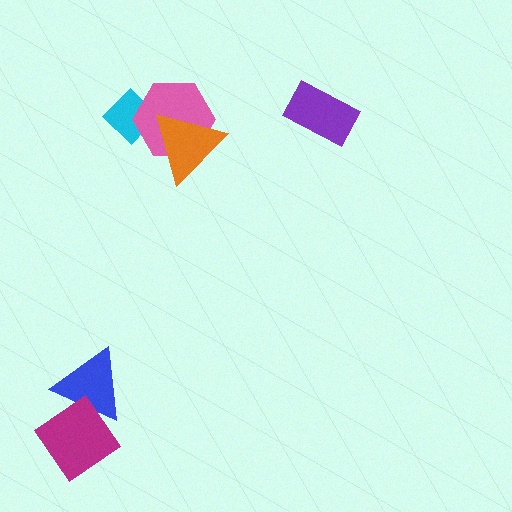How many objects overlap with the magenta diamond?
1 object overlaps with the magenta diamond.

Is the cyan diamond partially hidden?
Yes, it is partially covered by another shape.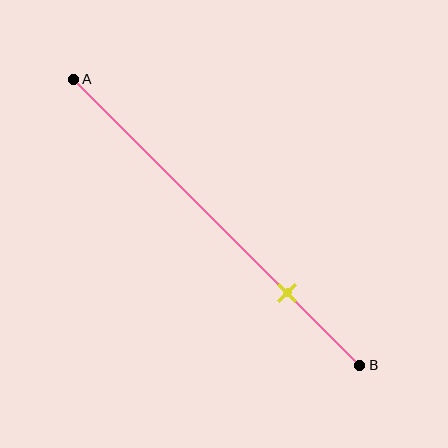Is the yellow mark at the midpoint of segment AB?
No, the mark is at about 75% from A, not at the 50% midpoint.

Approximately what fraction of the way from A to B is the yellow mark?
The yellow mark is approximately 75% of the way from A to B.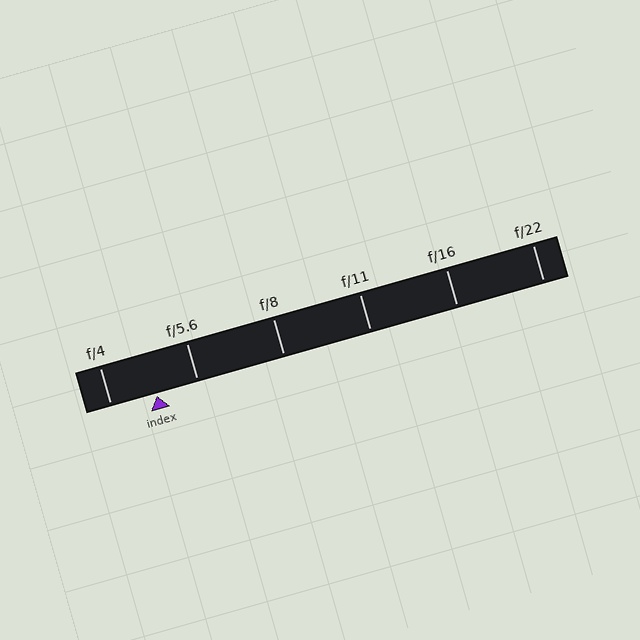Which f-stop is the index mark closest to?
The index mark is closest to f/5.6.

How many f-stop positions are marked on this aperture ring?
There are 6 f-stop positions marked.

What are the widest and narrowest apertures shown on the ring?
The widest aperture shown is f/4 and the narrowest is f/22.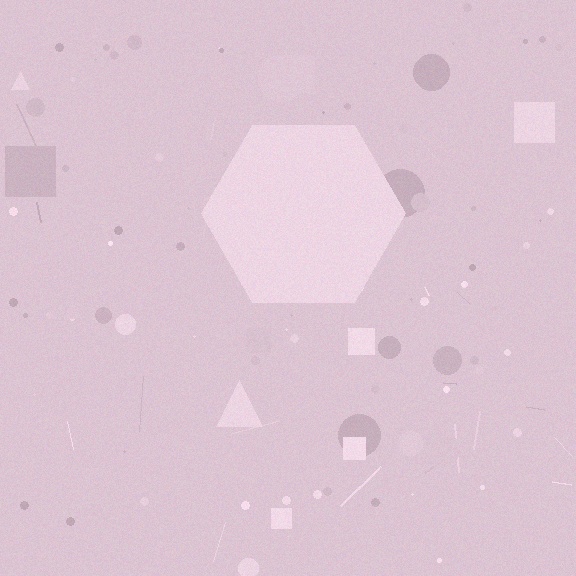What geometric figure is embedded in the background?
A hexagon is embedded in the background.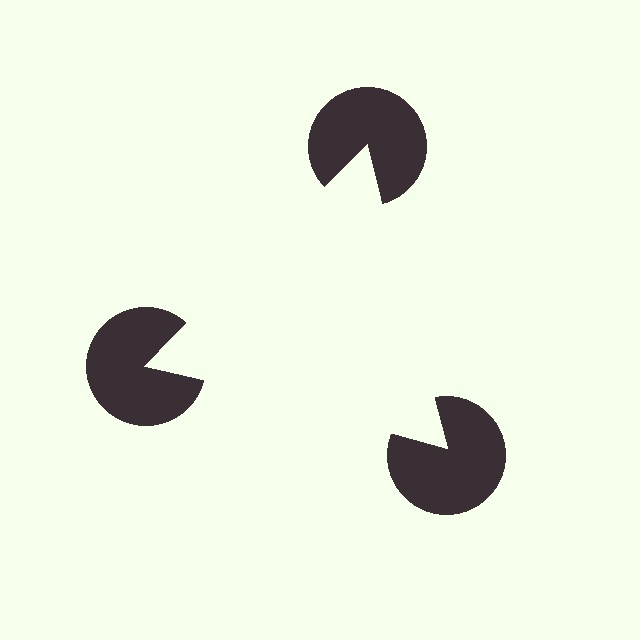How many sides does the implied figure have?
3 sides.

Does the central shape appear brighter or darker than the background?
It typically appears slightly brighter than the background, even though no actual brightness change is drawn.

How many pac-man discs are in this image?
There are 3 — one at each vertex of the illusory triangle.